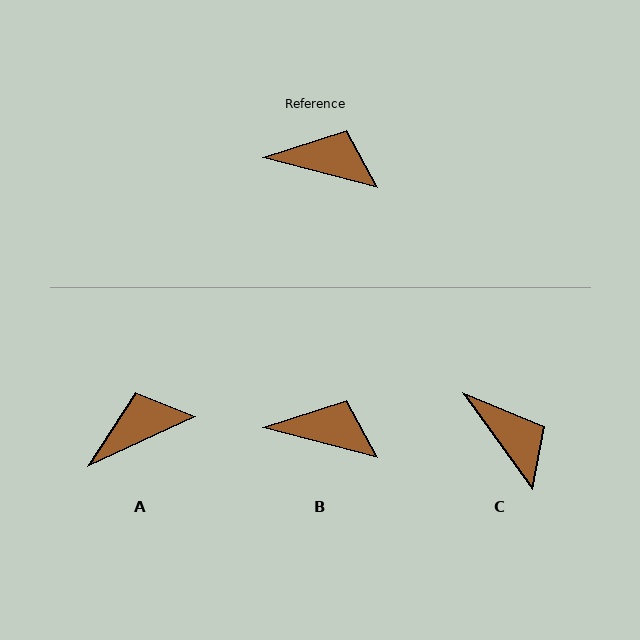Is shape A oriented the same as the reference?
No, it is off by about 40 degrees.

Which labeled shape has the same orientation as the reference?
B.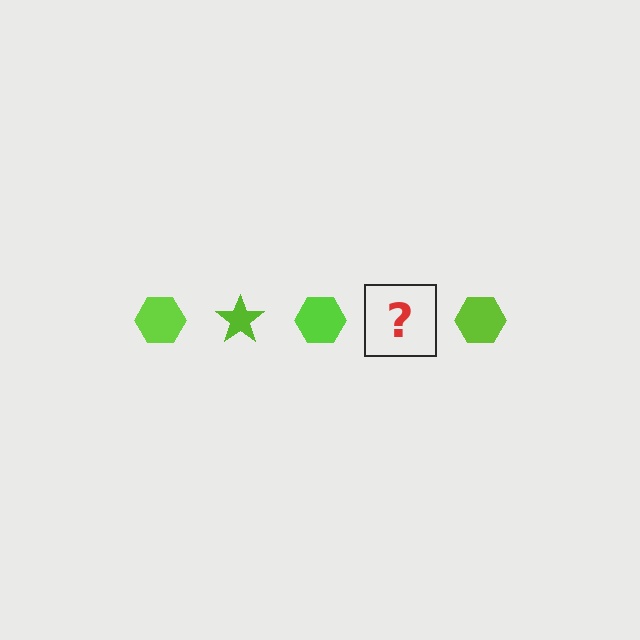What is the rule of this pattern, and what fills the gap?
The rule is that the pattern cycles through hexagon, star shapes in lime. The gap should be filled with a lime star.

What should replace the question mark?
The question mark should be replaced with a lime star.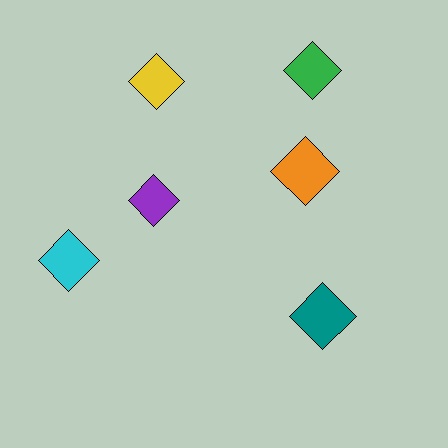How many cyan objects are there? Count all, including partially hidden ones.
There is 1 cyan object.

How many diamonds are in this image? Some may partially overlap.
There are 6 diamonds.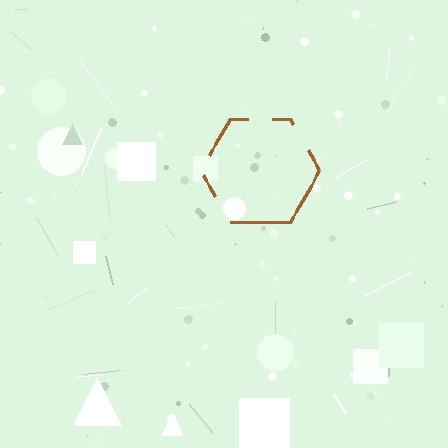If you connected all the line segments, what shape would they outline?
They would outline a hexagon.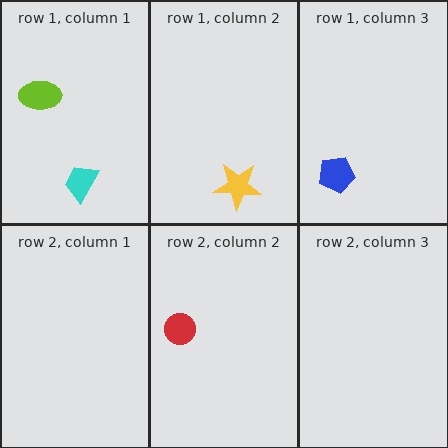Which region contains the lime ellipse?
The row 1, column 1 region.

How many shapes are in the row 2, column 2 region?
1.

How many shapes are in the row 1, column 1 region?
2.